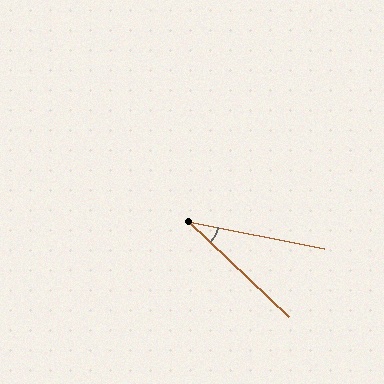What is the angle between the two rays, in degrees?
Approximately 32 degrees.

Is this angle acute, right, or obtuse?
It is acute.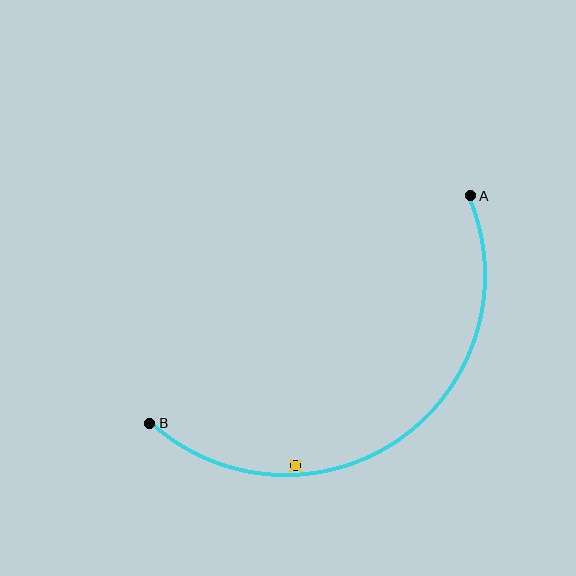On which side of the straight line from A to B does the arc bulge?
The arc bulges below and to the right of the straight line connecting A and B.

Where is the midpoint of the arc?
The arc midpoint is the point on the curve farthest from the straight line joining A and B. It sits below and to the right of that line.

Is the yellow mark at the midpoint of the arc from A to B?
No — the yellow mark does not lie on the arc at all. It sits slightly inside the curve.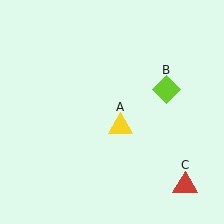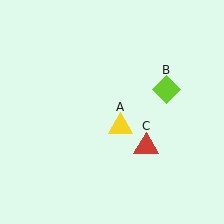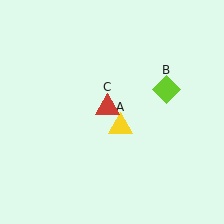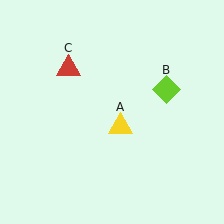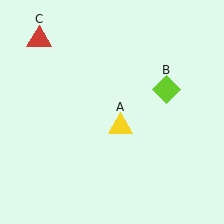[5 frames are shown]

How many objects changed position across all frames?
1 object changed position: red triangle (object C).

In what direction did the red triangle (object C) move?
The red triangle (object C) moved up and to the left.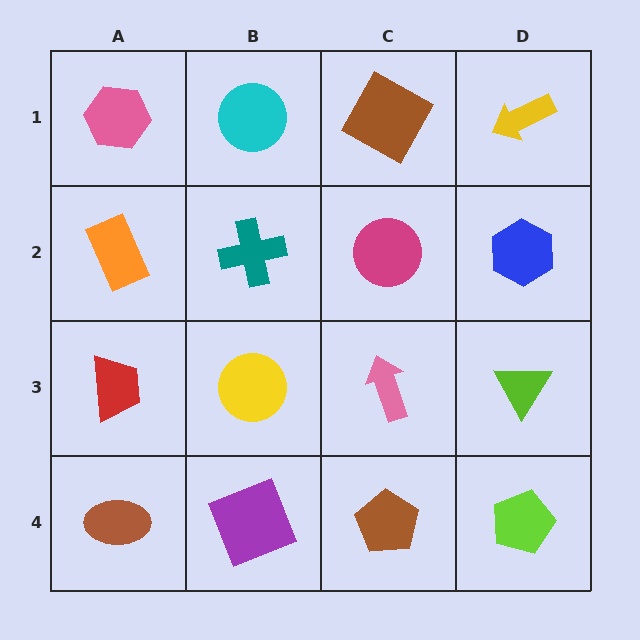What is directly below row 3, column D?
A lime pentagon.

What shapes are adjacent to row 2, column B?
A cyan circle (row 1, column B), a yellow circle (row 3, column B), an orange rectangle (row 2, column A), a magenta circle (row 2, column C).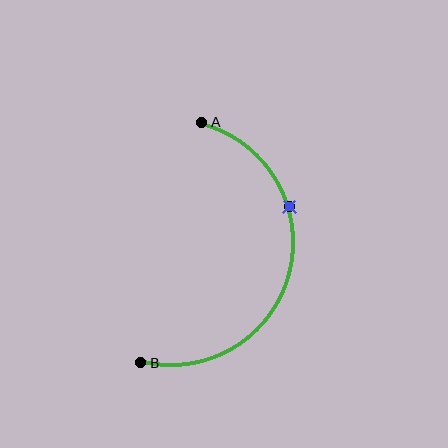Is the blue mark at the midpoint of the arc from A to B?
No. The blue mark lies on the arc but is closer to endpoint A. The arc midpoint would be at the point on the curve equidistant along the arc from both A and B.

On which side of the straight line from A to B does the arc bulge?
The arc bulges to the right of the straight line connecting A and B.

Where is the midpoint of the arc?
The arc midpoint is the point on the curve farthest from the straight line joining A and B. It sits to the right of that line.